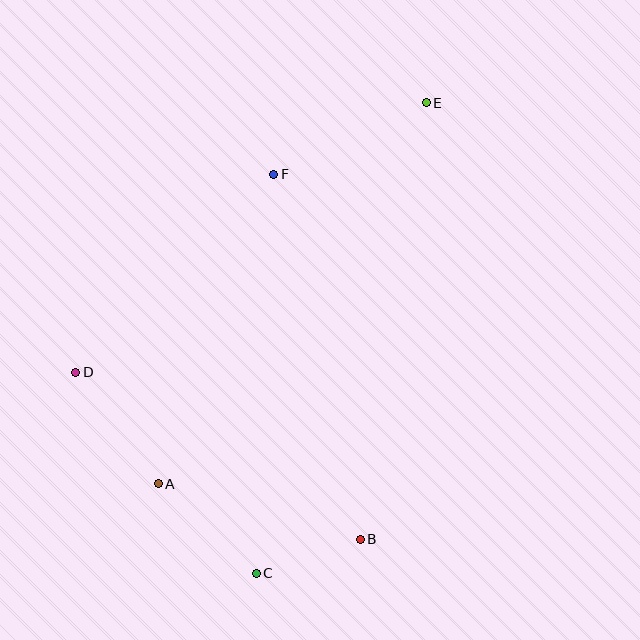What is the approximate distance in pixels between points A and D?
The distance between A and D is approximately 139 pixels.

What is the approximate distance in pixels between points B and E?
The distance between B and E is approximately 442 pixels.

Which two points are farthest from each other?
Points C and E are farthest from each other.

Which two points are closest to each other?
Points B and C are closest to each other.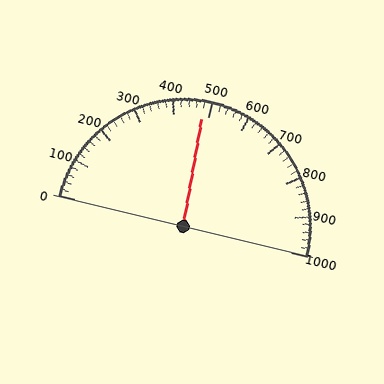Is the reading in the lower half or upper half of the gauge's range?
The reading is in the lower half of the range (0 to 1000).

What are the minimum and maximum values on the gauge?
The gauge ranges from 0 to 1000.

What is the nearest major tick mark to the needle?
The nearest major tick mark is 500.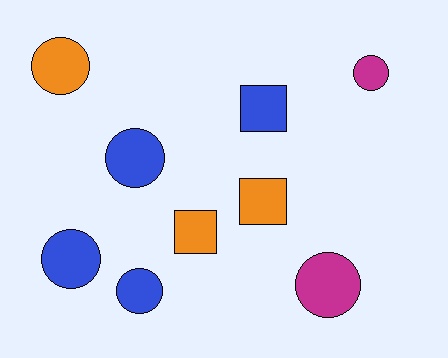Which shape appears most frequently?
Circle, with 6 objects.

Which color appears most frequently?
Blue, with 4 objects.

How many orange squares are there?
There are 2 orange squares.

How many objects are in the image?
There are 9 objects.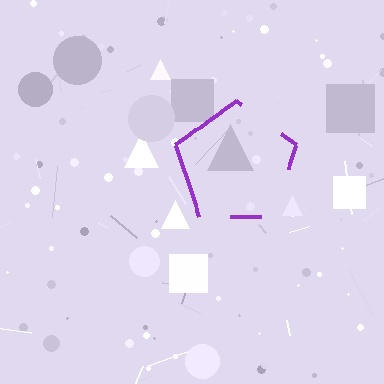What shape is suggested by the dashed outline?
The dashed outline suggests a pentagon.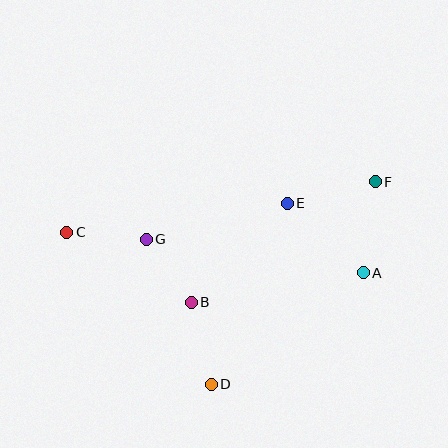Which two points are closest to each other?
Points B and G are closest to each other.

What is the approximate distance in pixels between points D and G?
The distance between D and G is approximately 159 pixels.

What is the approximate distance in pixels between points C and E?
The distance between C and E is approximately 222 pixels.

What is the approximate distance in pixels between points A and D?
The distance between A and D is approximately 189 pixels.